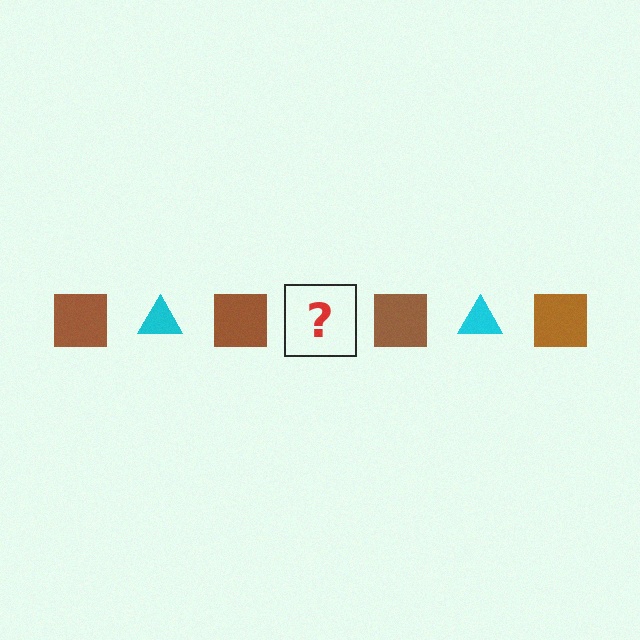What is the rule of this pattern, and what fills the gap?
The rule is that the pattern alternates between brown square and cyan triangle. The gap should be filled with a cyan triangle.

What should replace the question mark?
The question mark should be replaced with a cyan triangle.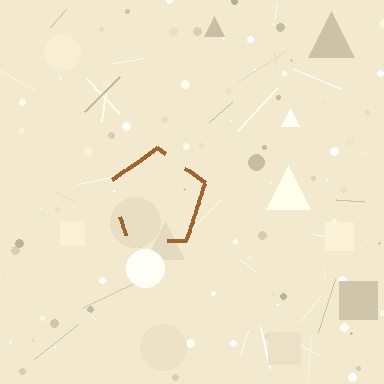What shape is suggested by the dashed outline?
The dashed outline suggests a pentagon.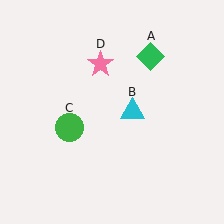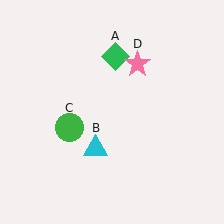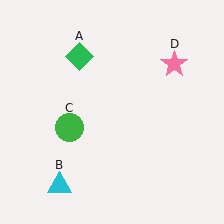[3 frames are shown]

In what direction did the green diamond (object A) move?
The green diamond (object A) moved left.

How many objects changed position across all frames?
3 objects changed position: green diamond (object A), cyan triangle (object B), pink star (object D).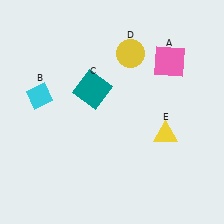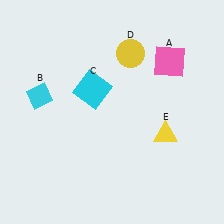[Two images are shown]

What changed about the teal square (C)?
In Image 1, C is teal. In Image 2, it changed to cyan.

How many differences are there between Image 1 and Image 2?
There is 1 difference between the two images.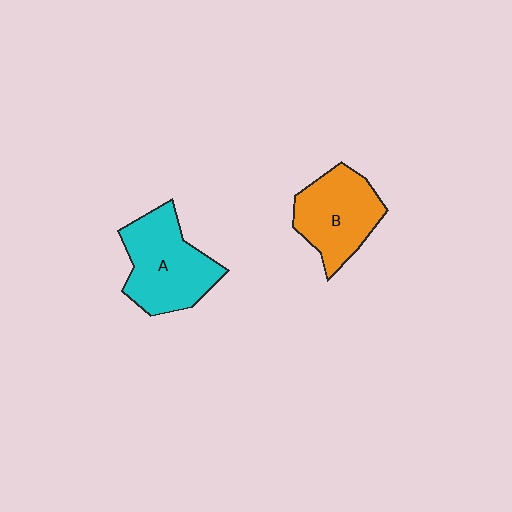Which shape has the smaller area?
Shape B (orange).